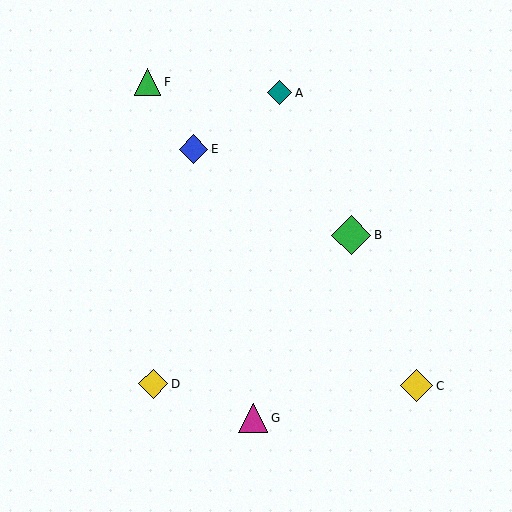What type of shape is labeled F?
Shape F is a green triangle.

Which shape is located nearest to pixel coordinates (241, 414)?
The magenta triangle (labeled G) at (253, 418) is nearest to that location.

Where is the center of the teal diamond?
The center of the teal diamond is at (280, 93).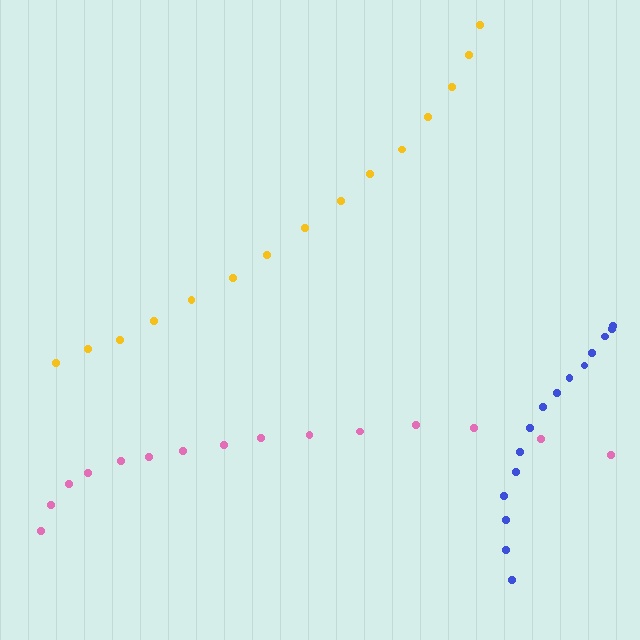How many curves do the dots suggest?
There are 3 distinct paths.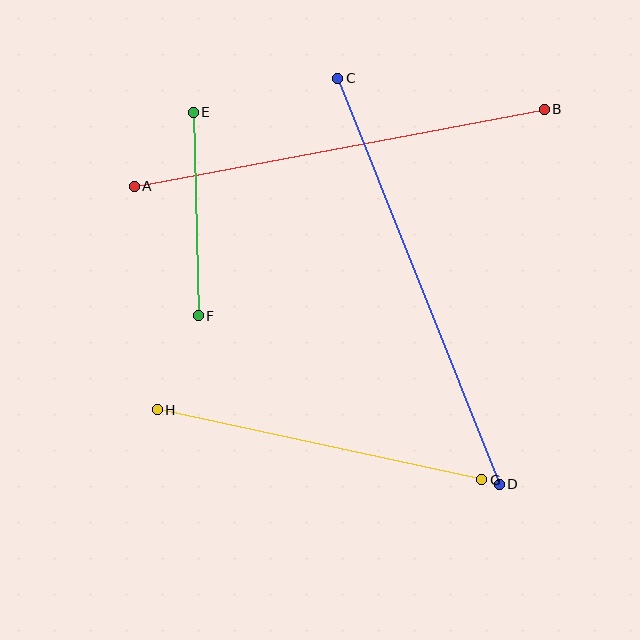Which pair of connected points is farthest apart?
Points C and D are farthest apart.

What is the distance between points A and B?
The distance is approximately 417 pixels.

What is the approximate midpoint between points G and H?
The midpoint is at approximately (319, 445) pixels.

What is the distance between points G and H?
The distance is approximately 332 pixels.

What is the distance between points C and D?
The distance is approximately 437 pixels.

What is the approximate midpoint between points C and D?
The midpoint is at approximately (419, 281) pixels.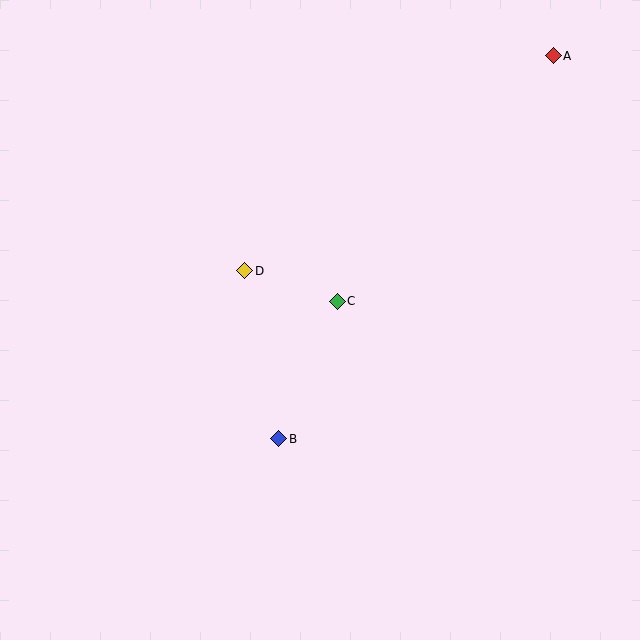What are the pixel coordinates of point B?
Point B is at (279, 439).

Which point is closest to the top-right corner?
Point A is closest to the top-right corner.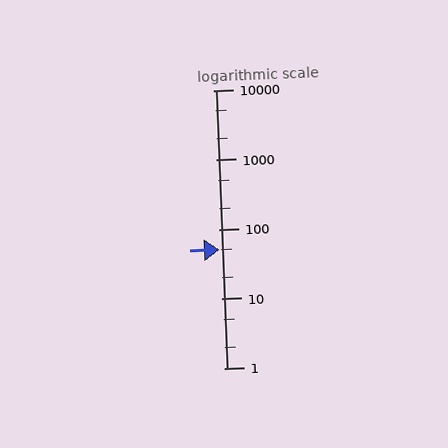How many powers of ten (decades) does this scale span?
The scale spans 4 decades, from 1 to 10000.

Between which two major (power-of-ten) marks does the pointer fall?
The pointer is between 10 and 100.